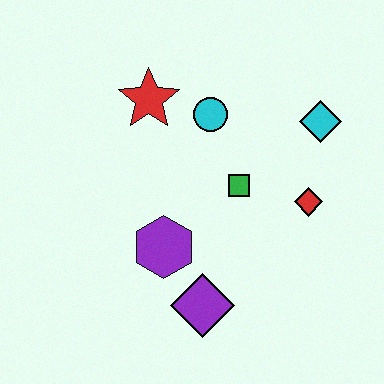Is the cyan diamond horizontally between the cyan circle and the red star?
No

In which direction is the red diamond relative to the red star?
The red diamond is to the right of the red star.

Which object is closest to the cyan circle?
The red star is closest to the cyan circle.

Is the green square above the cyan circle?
No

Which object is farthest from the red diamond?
The red star is farthest from the red diamond.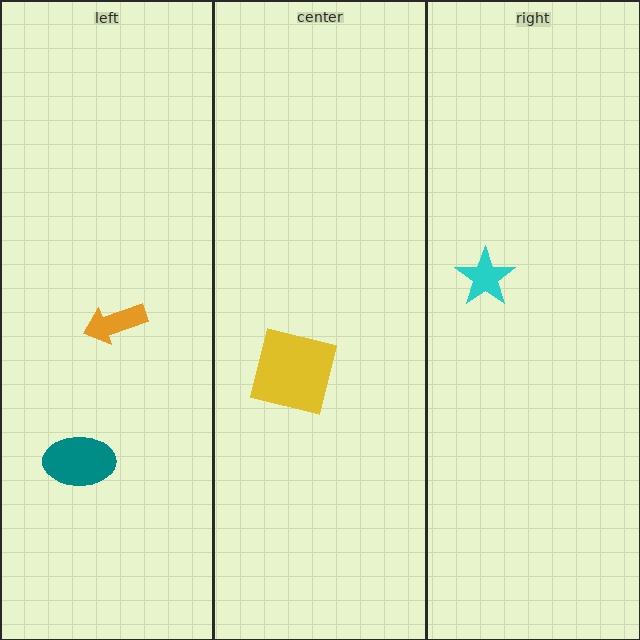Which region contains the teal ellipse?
The left region.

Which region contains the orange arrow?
The left region.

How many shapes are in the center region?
1.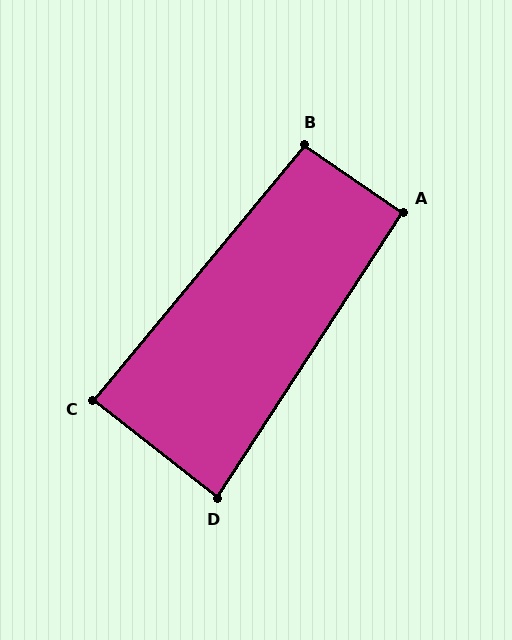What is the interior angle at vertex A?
Approximately 92 degrees (approximately right).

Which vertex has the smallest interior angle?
D, at approximately 85 degrees.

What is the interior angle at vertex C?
Approximately 88 degrees (approximately right).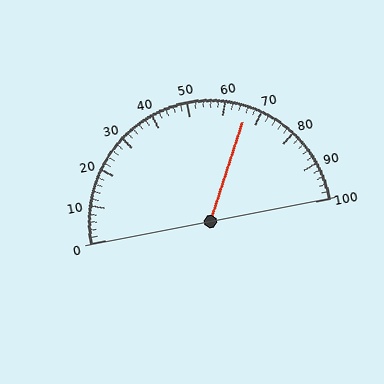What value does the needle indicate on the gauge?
The needle indicates approximately 66.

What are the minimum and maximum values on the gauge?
The gauge ranges from 0 to 100.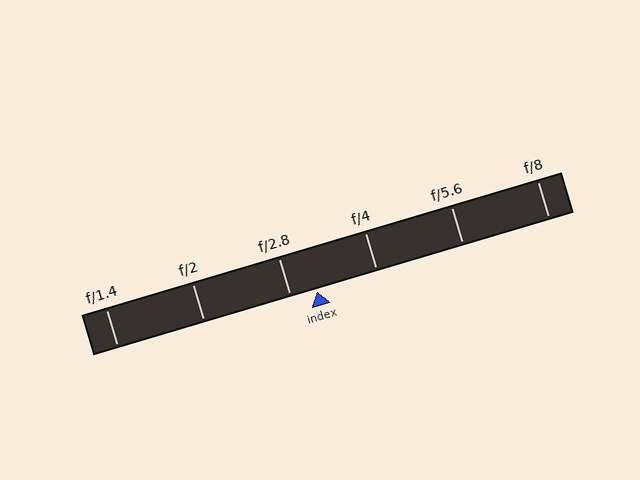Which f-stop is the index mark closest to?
The index mark is closest to f/2.8.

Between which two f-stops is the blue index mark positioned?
The index mark is between f/2.8 and f/4.